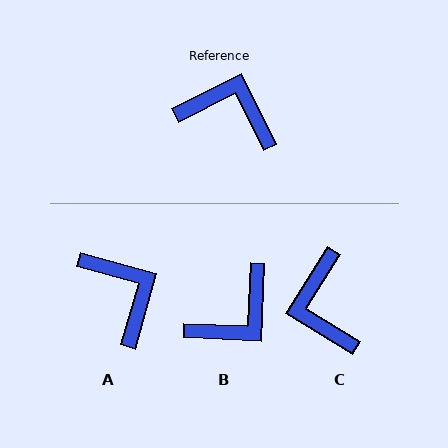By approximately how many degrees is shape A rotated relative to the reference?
Approximately 42 degrees clockwise.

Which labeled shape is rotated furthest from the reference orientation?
C, about 122 degrees away.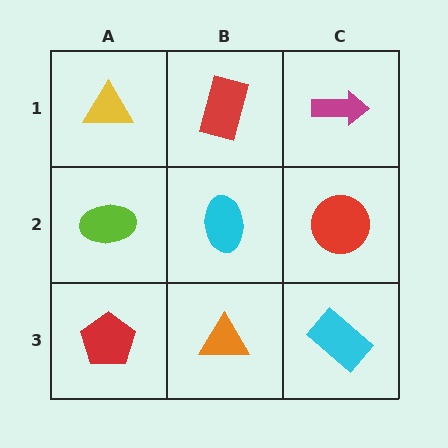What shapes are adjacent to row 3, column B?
A cyan ellipse (row 2, column B), a red pentagon (row 3, column A), a cyan rectangle (row 3, column C).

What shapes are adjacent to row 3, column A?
A lime ellipse (row 2, column A), an orange triangle (row 3, column B).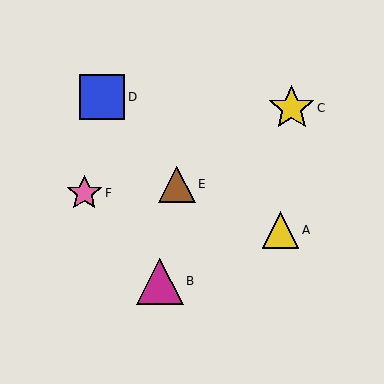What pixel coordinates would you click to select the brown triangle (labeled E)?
Click at (177, 184) to select the brown triangle E.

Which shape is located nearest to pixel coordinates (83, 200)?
The pink star (labeled F) at (84, 193) is nearest to that location.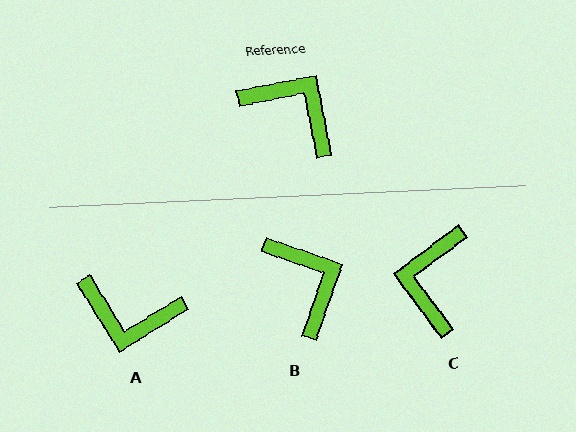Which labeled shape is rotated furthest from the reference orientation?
A, about 159 degrees away.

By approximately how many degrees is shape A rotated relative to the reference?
Approximately 159 degrees clockwise.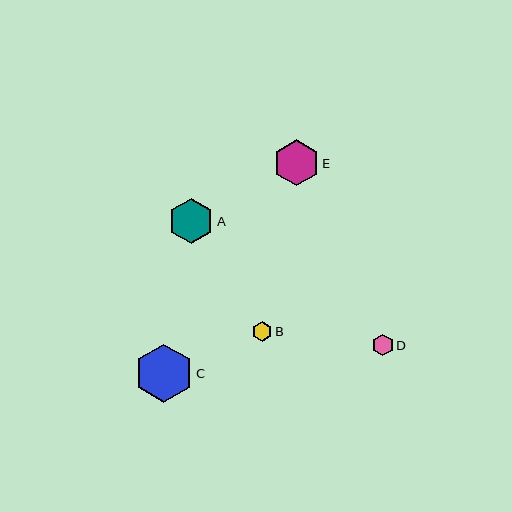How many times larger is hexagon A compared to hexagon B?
Hexagon A is approximately 2.2 times the size of hexagon B.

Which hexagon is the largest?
Hexagon C is the largest with a size of approximately 58 pixels.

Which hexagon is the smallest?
Hexagon B is the smallest with a size of approximately 20 pixels.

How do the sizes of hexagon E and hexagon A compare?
Hexagon E and hexagon A are approximately the same size.